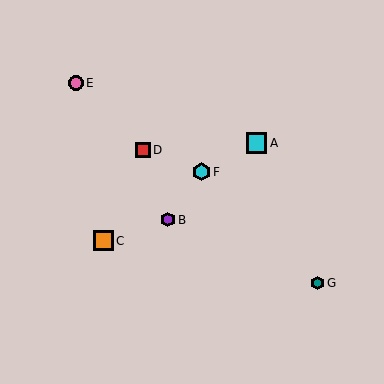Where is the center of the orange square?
The center of the orange square is at (103, 241).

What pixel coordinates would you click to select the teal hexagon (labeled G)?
Click at (318, 283) to select the teal hexagon G.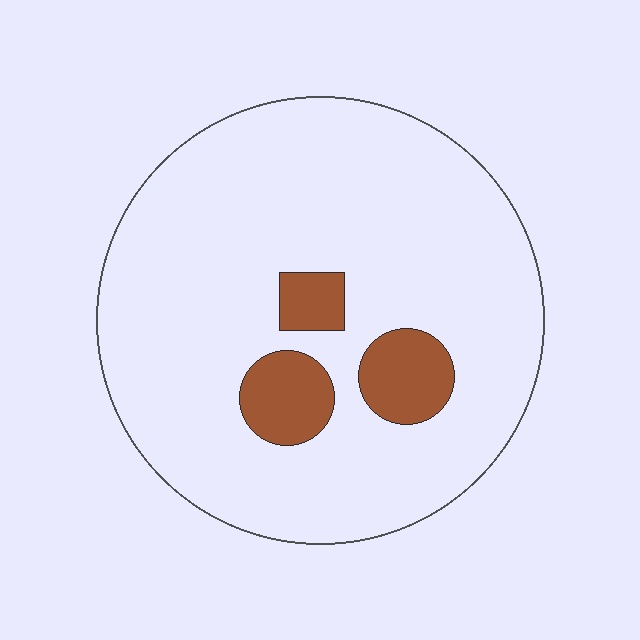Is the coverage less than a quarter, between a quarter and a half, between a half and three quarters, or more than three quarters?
Less than a quarter.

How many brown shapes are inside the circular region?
3.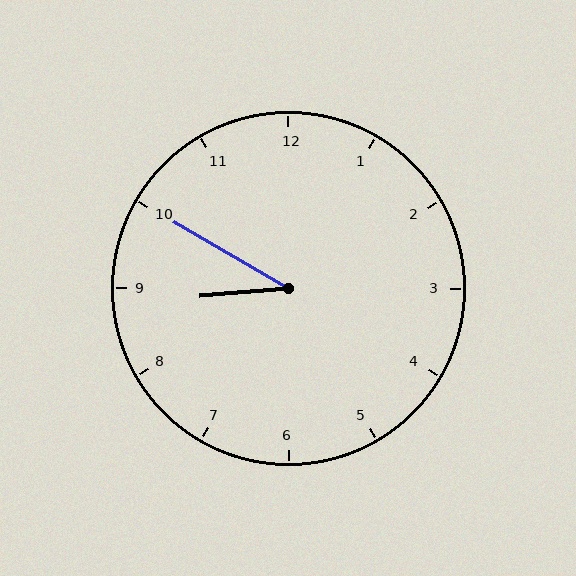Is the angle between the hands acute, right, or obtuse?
It is acute.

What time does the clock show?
8:50.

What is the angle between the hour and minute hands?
Approximately 35 degrees.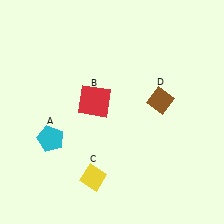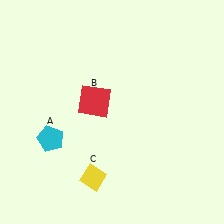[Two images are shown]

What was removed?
The brown diamond (D) was removed in Image 2.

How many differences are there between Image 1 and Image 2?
There is 1 difference between the two images.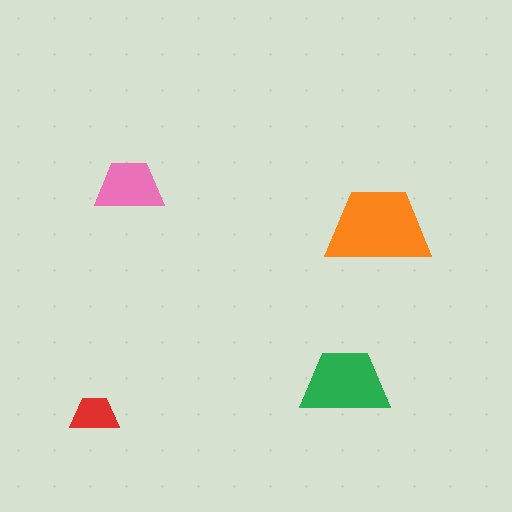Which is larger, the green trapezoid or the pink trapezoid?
The green one.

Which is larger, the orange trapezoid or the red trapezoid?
The orange one.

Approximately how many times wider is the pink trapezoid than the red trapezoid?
About 1.5 times wider.